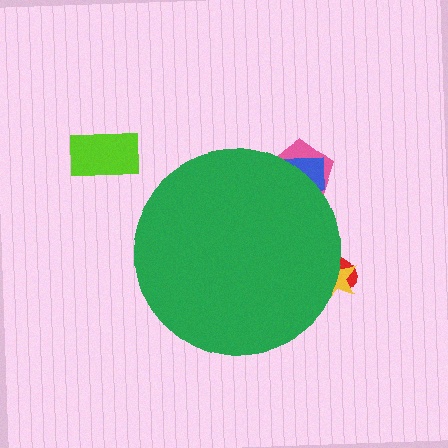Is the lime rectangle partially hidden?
No, the lime rectangle is fully visible.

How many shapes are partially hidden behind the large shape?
4 shapes are partially hidden.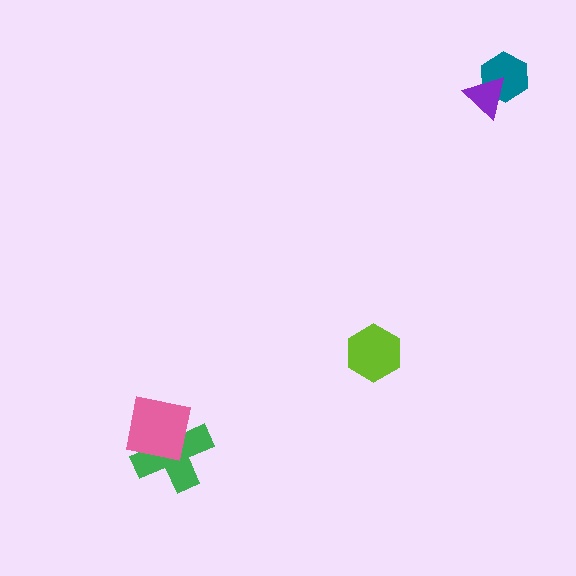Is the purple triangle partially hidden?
No, no other shape covers it.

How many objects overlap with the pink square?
1 object overlaps with the pink square.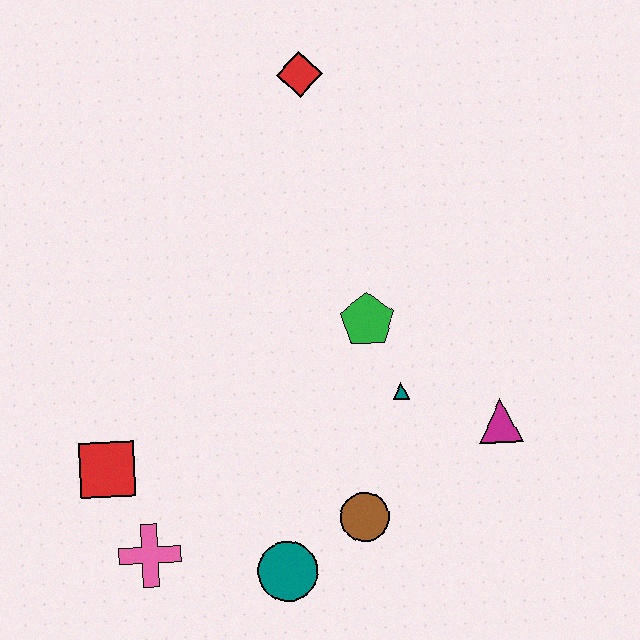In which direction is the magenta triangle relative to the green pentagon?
The magenta triangle is to the right of the green pentagon.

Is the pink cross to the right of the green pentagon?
No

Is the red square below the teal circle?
No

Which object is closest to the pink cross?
The red square is closest to the pink cross.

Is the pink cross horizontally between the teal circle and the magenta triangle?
No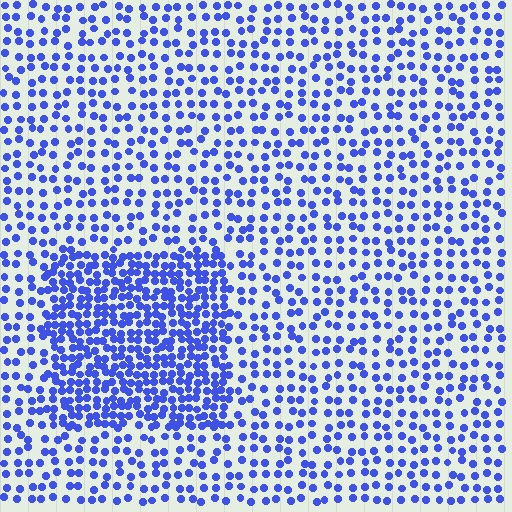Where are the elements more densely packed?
The elements are more densely packed inside the rectangle boundary.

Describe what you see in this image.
The image contains small blue elements arranged at two different densities. A rectangle-shaped region is visible where the elements are more densely packed than the surrounding area.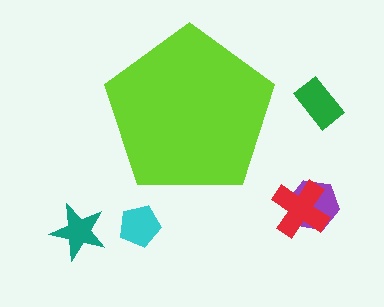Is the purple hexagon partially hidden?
No, the purple hexagon is fully visible.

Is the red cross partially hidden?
No, the red cross is fully visible.